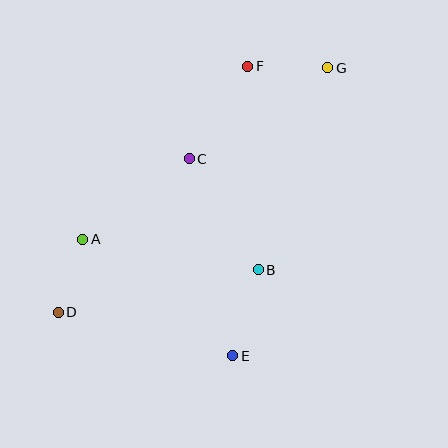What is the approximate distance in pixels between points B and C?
The distance between B and C is approximately 131 pixels.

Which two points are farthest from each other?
Points D and G are farthest from each other.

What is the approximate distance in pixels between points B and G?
The distance between B and G is approximately 214 pixels.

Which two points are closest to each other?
Points A and D are closest to each other.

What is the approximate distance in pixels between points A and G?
The distance between A and G is approximately 299 pixels.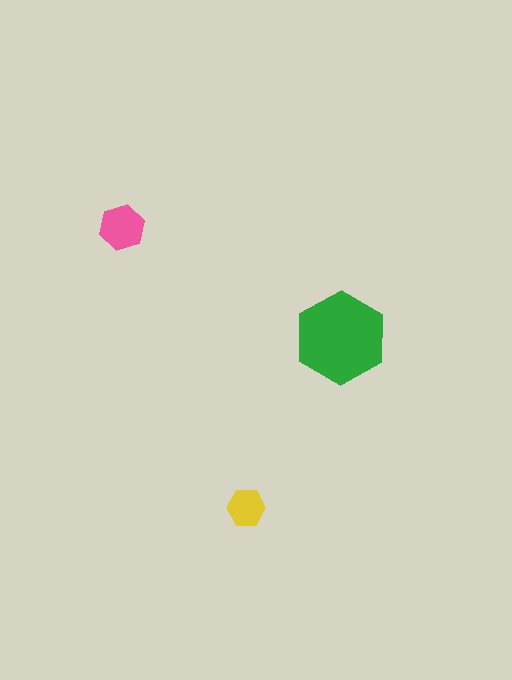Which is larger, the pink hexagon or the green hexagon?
The green one.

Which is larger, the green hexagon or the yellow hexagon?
The green one.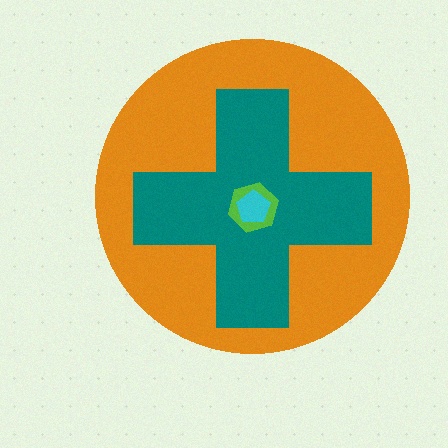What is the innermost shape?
The cyan pentagon.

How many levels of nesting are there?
4.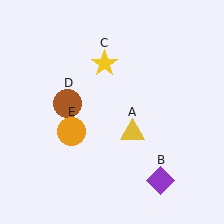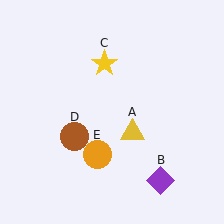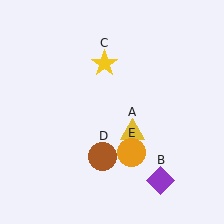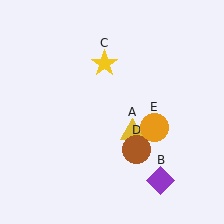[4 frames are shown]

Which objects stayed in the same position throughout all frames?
Yellow triangle (object A) and purple diamond (object B) and yellow star (object C) remained stationary.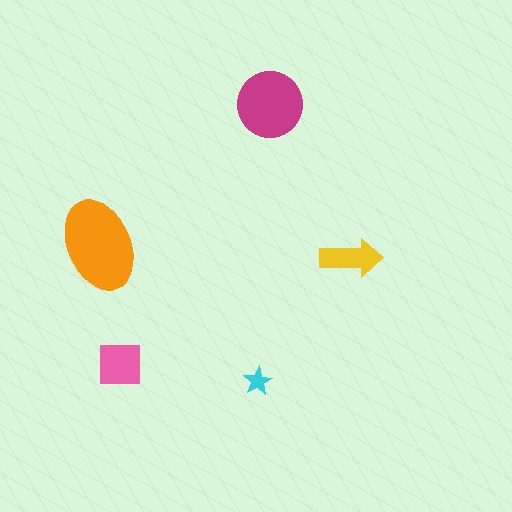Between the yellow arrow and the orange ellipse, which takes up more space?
The orange ellipse.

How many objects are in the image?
There are 5 objects in the image.